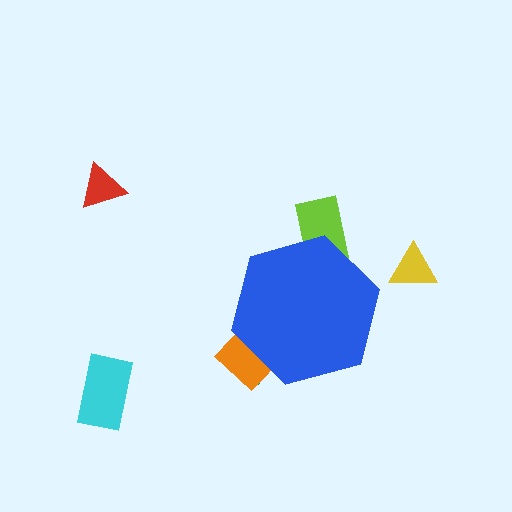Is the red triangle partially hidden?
No, the red triangle is fully visible.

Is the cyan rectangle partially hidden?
No, the cyan rectangle is fully visible.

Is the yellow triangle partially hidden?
No, the yellow triangle is fully visible.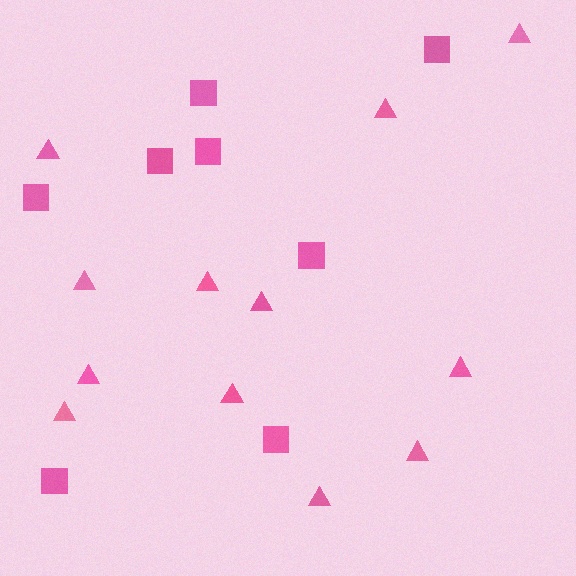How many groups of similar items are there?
There are 2 groups: one group of triangles (12) and one group of squares (8).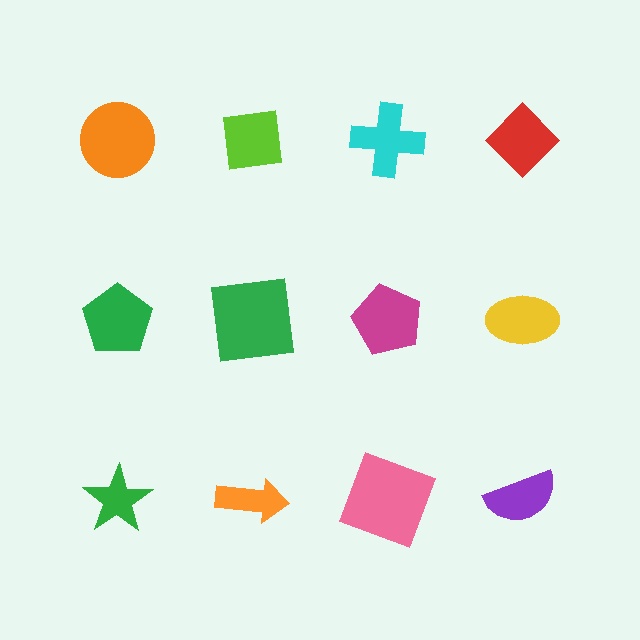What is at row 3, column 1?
A green star.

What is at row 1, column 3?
A cyan cross.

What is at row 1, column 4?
A red diamond.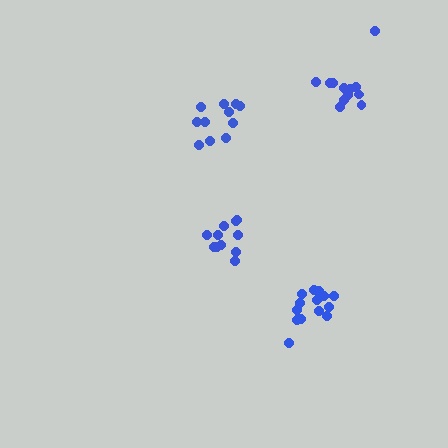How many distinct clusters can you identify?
There are 4 distinct clusters.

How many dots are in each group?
Group 1: 11 dots, Group 2: 11 dots, Group 3: 12 dots, Group 4: 14 dots (48 total).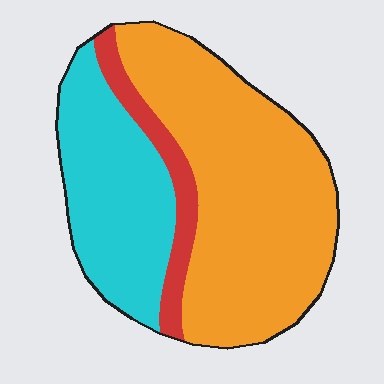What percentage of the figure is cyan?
Cyan covers 31% of the figure.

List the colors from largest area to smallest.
From largest to smallest: orange, cyan, red.